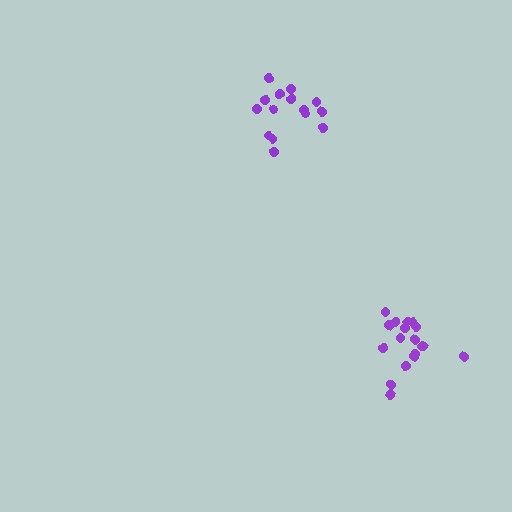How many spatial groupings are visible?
There are 2 spatial groupings.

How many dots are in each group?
Group 1: 18 dots, Group 2: 15 dots (33 total).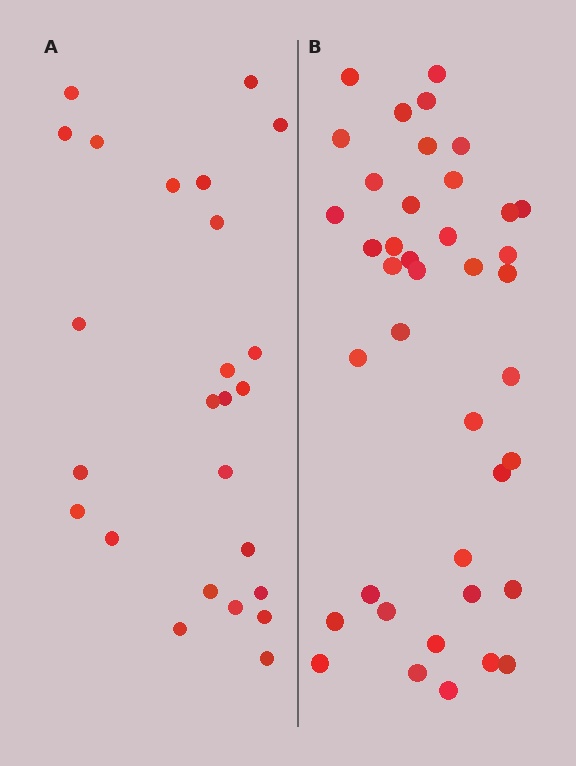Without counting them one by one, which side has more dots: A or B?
Region B (the right region) has more dots.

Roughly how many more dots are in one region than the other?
Region B has approximately 15 more dots than region A.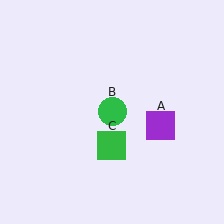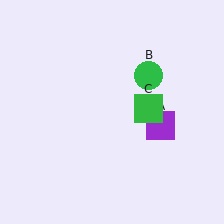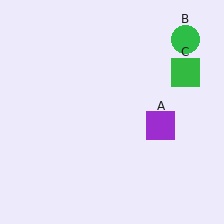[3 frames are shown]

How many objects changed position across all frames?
2 objects changed position: green circle (object B), green square (object C).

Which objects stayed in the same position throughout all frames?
Purple square (object A) remained stationary.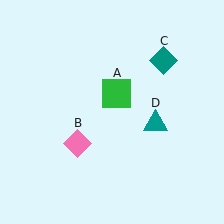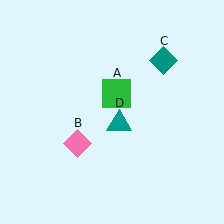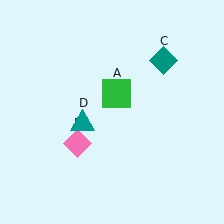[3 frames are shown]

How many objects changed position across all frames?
1 object changed position: teal triangle (object D).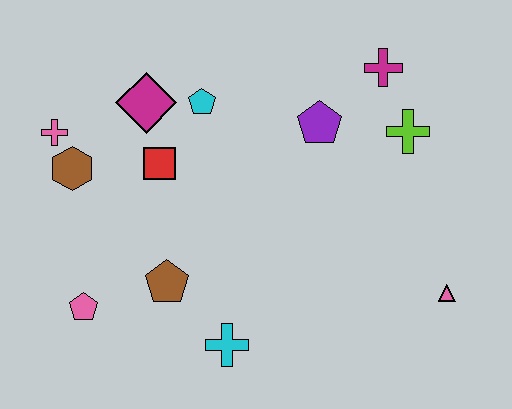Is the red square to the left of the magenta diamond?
No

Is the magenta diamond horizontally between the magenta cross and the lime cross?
No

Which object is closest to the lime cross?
The magenta cross is closest to the lime cross.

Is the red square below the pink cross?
Yes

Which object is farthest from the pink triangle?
The pink cross is farthest from the pink triangle.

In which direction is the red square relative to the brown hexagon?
The red square is to the right of the brown hexagon.